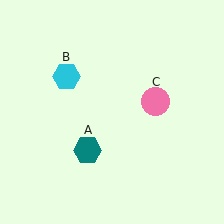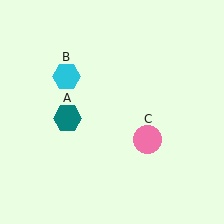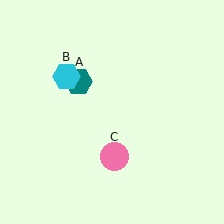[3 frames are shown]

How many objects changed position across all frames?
2 objects changed position: teal hexagon (object A), pink circle (object C).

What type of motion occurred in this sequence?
The teal hexagon (object A), pink circle (object C) rotated clockwise around the center of the scene.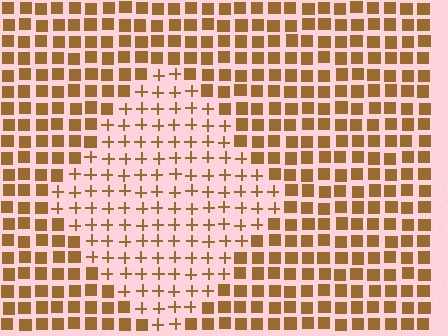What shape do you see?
I see a diamond.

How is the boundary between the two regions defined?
The boundary is defined by a change in element shape: plus signs inside vs. squares outside. All elements share the same color and spacing.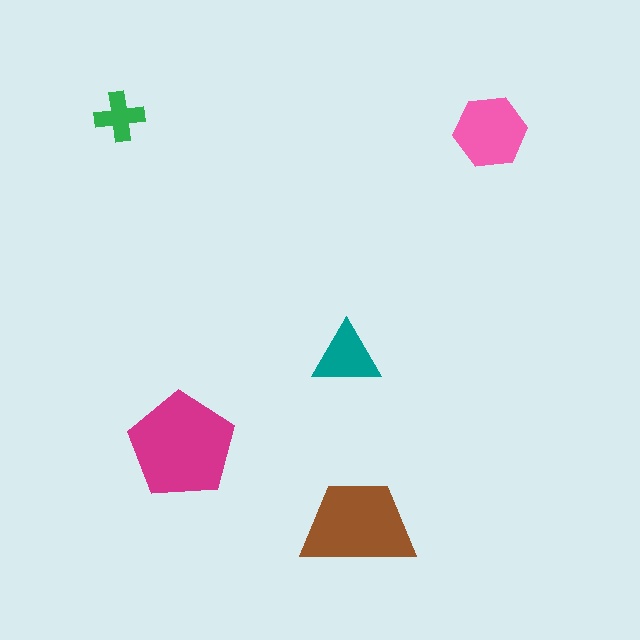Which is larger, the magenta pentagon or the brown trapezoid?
The magenta pentagon.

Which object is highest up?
The green cross is topmost.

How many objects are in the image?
There are 5 objects in the image.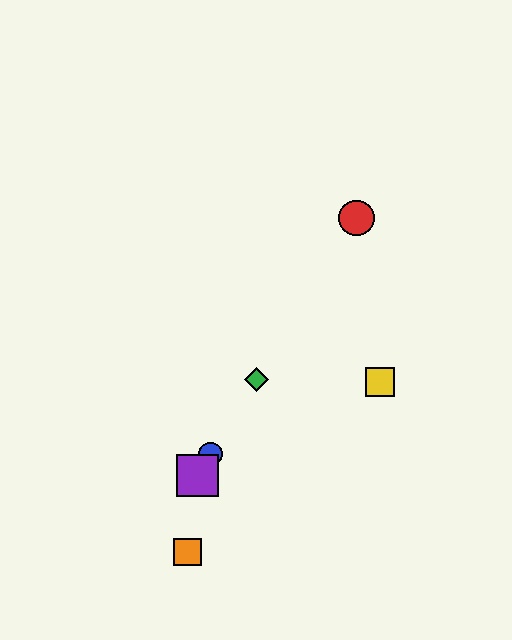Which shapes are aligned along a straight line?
The red circle, the blue circle, the green diamond, the purple square are aligned along a straight line.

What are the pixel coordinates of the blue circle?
The blue circle is at (211, 454).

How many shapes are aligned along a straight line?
4 shapes (the red circle, the blue circle, the green diamond, the purple square) are aligned along a straight line.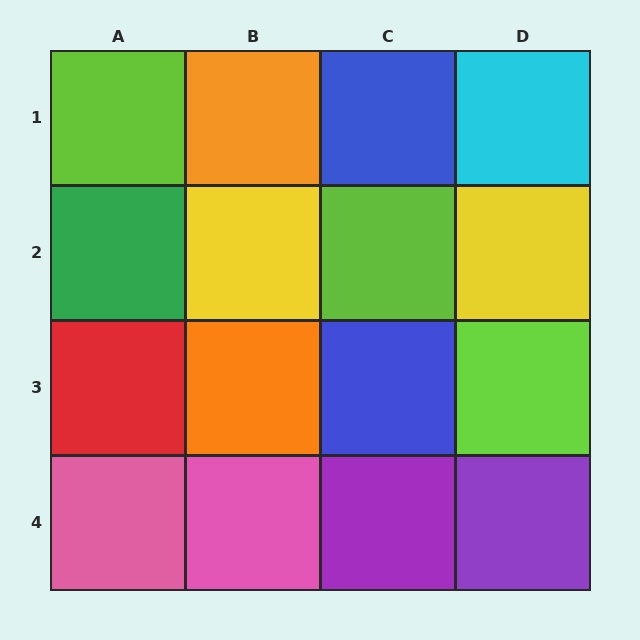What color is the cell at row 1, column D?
Cyan.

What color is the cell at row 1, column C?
Blue.